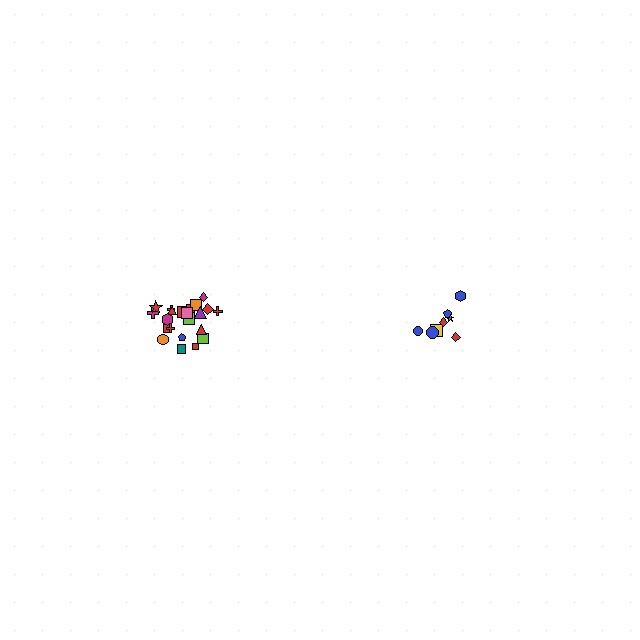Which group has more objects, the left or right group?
The left group.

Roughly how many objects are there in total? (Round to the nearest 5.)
Roughly 30 objects in total.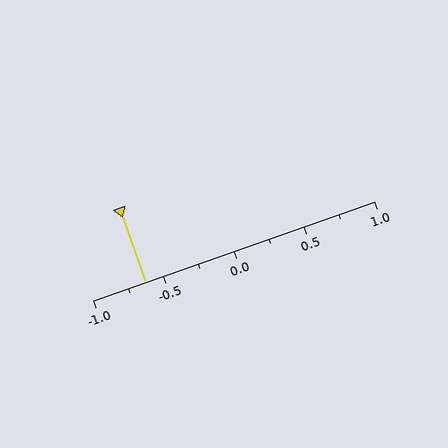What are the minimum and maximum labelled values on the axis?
The axis runs from -1.0 to 1.0.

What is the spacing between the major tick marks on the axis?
The major ticks are spaced 0.5 apart.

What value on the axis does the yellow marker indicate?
The marker indicates approximately -0.62.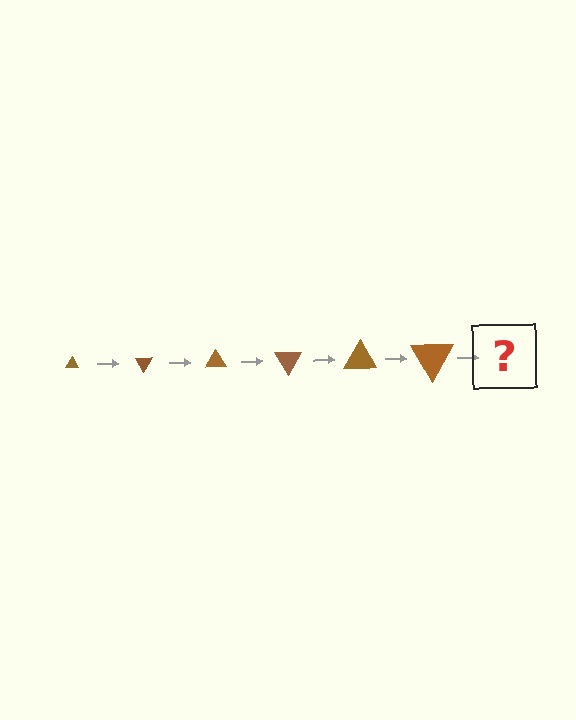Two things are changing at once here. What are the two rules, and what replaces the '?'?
The two rules are that the triangle grows larger each step and it rotates 60 degrees each step. The '?' should be a triangle, larger than the previous one and rotated 360 degrees from the start.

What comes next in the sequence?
The next element should be a triangle, larger than the previous one and rotated 360 degrees from the start.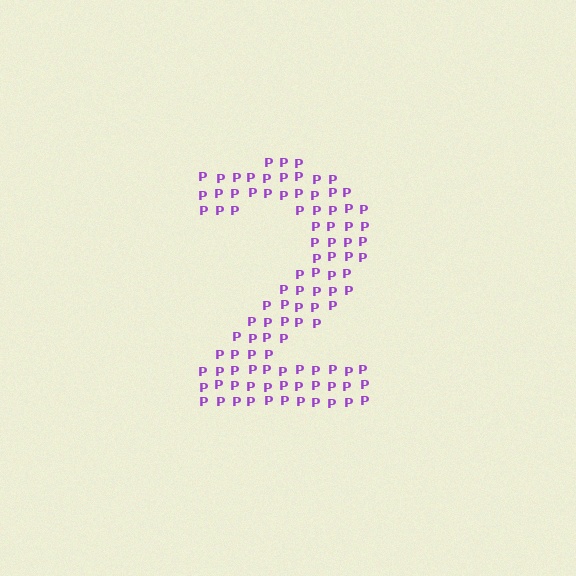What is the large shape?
The large shape is the digit 2.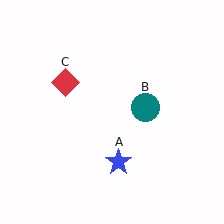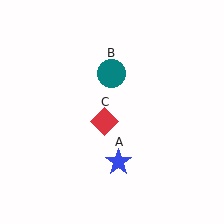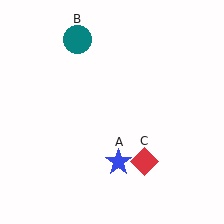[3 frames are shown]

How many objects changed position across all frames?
2 objects changed position: teal circle (object B), red diamond (object C).